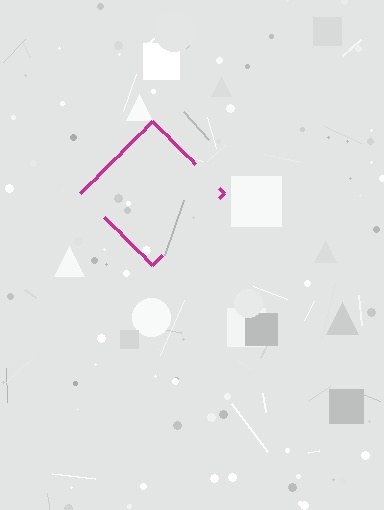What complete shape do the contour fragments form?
The contour fragments form a diamond.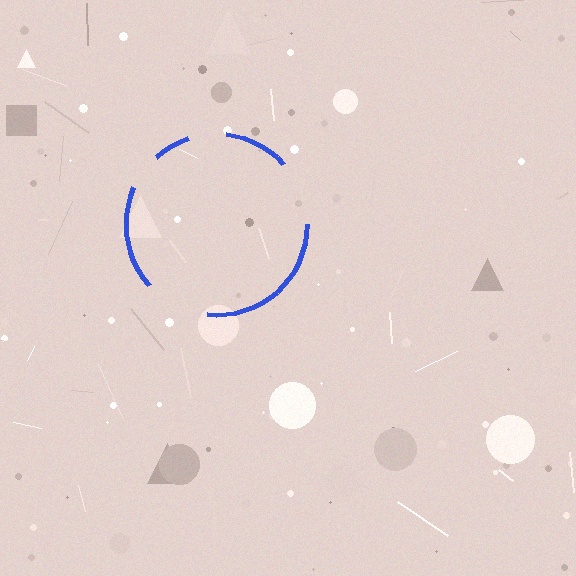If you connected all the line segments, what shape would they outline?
They would outline a circle.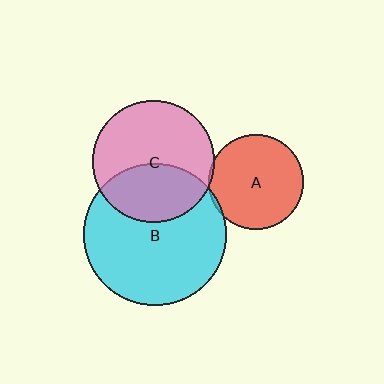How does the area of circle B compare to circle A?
Approximately 2.3 times.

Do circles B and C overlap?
Yes.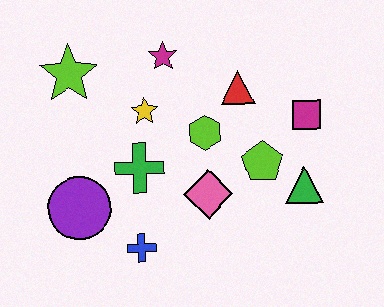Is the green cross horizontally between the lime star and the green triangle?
Yes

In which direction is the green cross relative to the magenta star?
The green cross is below the magenta star.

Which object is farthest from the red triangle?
The purple circle is farthest from the red triangle.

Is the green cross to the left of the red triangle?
Yes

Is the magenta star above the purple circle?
Yes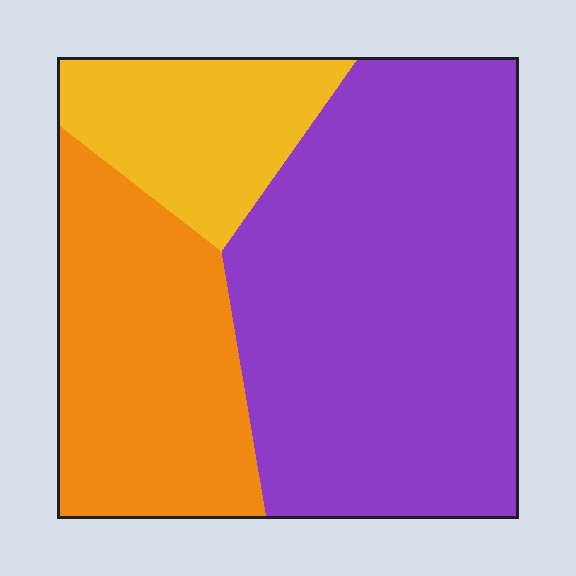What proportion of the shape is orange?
Orange covers roughly 30% of the shape.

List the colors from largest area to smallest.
From largest to smallest: purple, orange, yellow.